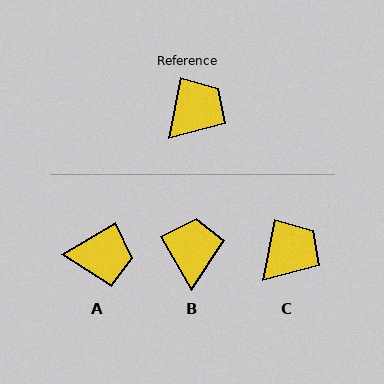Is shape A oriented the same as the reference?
No, it is off by about 48 degrees.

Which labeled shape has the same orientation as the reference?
C.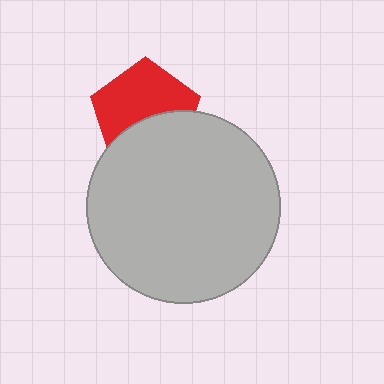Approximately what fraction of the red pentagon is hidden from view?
Roughly 41% of the red pentagon is hidden behind the light gray circle.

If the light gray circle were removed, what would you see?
You would see the complete red pentagon.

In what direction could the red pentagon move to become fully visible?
The red pentagon could move up. That would shift it out from behind the light gray circle entirely.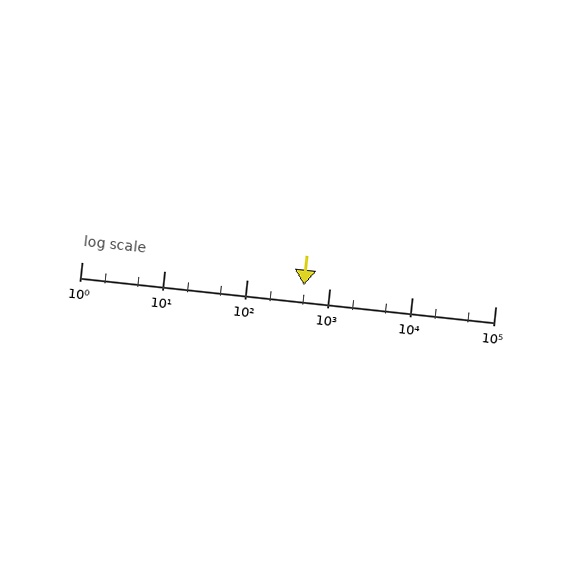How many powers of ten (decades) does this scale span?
The scale spans 5 decades, from 1 to 100000.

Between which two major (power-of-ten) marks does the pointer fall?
The pointer is between 100 and 1000.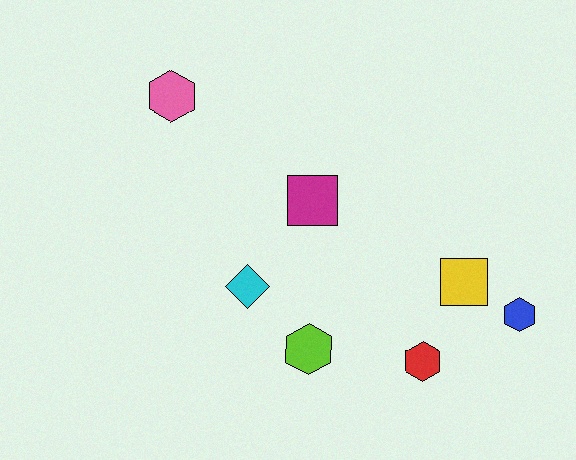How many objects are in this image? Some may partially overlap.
There are 7 objects.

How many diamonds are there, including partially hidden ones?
There is 1 diamond.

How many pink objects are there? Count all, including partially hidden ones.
There is 1 pink object.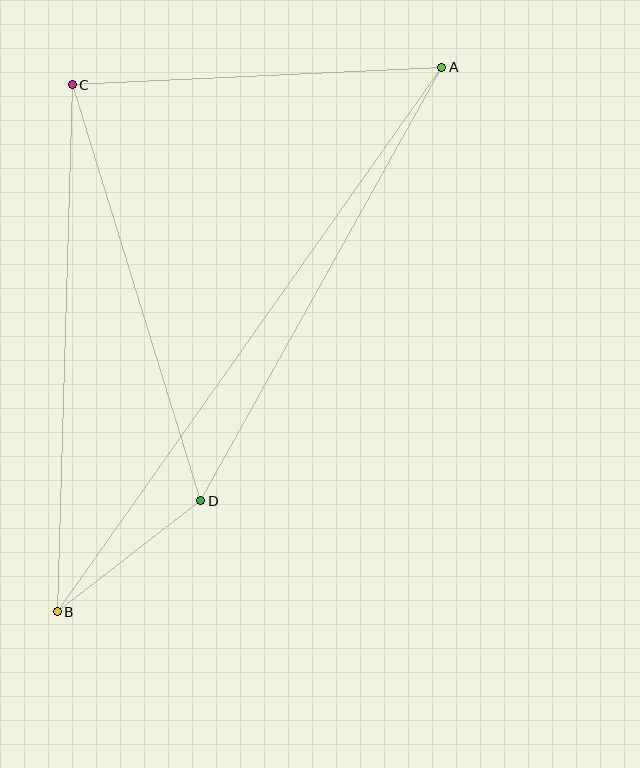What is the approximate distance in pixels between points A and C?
The distance between A and C is approximately 370 pixels.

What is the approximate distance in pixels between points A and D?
The distance between A and D is approximately 496 pixels.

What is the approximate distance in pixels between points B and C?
The distance between B and C is approximately 527 pixels.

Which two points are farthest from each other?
Points A and B are farthest from each other.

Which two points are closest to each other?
Points B and D are closest to each other.